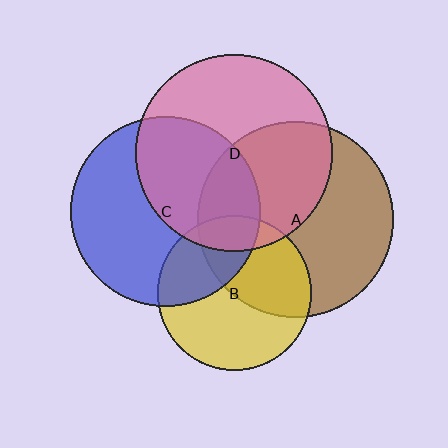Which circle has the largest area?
Circle D (pink).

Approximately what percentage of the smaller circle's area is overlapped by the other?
Approximately 45%.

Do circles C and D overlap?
Yes.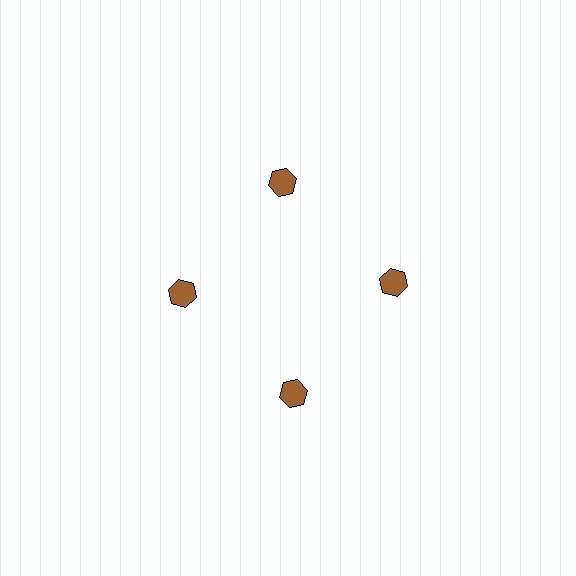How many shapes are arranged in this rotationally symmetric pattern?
There are 4 shapes, arranged in 4 groups of 1.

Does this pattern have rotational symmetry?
Yes, this pattern has 4-fold rotational symmetry. It looks the same after rotating 90 degrees around the center.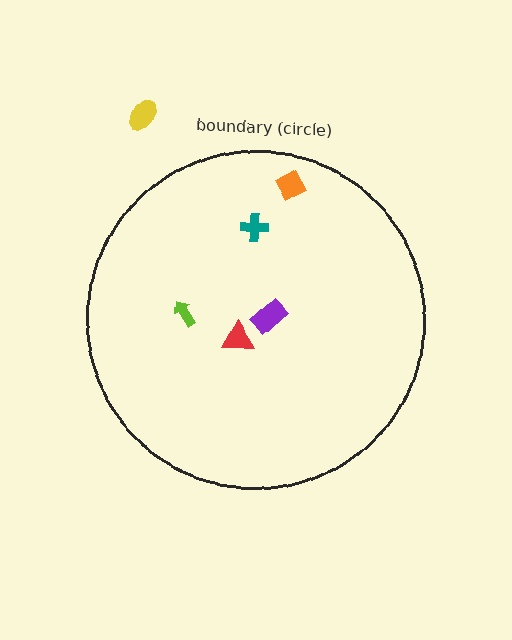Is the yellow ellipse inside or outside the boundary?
Outside.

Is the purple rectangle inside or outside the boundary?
Inside.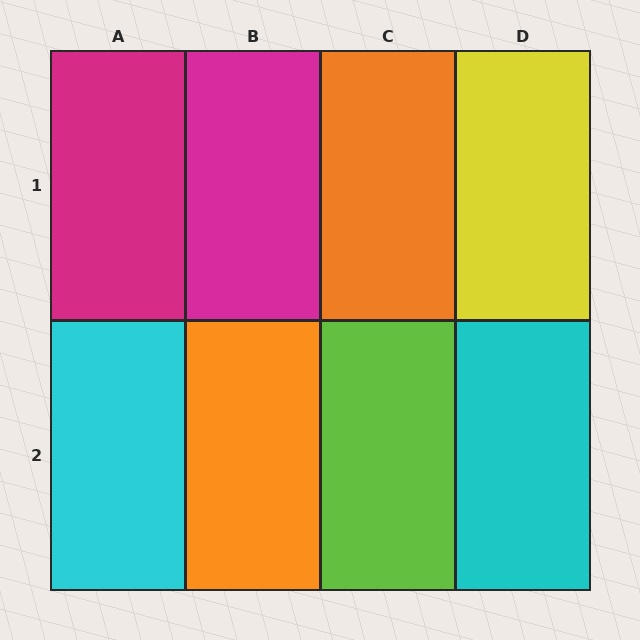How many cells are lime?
1 cell is lime.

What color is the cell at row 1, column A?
Magenta.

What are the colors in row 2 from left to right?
Cyan, orange, lime, cyan.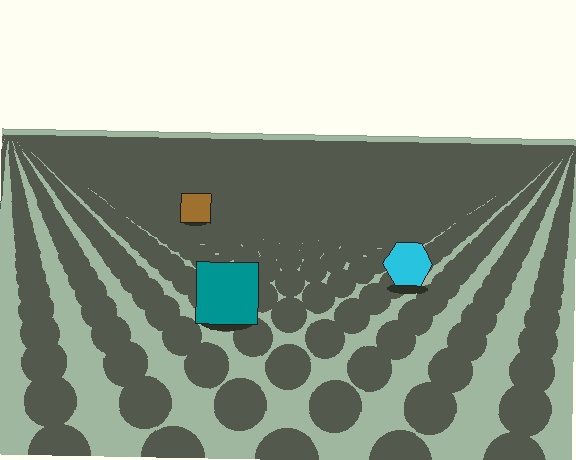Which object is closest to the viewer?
The teal square is closest. The texture marks near it are larger and more spread out.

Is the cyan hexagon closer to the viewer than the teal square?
No. The teal square is closer — you can tell from the texture gradient: the ground texture is coarser near it.